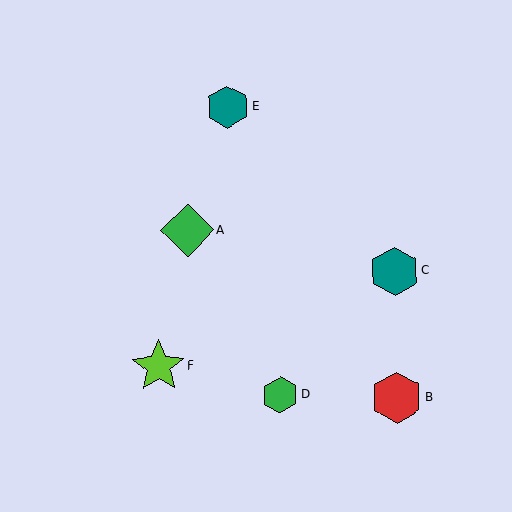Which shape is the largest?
The lime star (labeled F) is the largest.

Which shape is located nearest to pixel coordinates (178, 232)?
The green diamond (labeled A) at (188, 230) is nearest to that location.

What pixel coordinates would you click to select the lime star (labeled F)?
Click at (158, 366) to select the lime star F.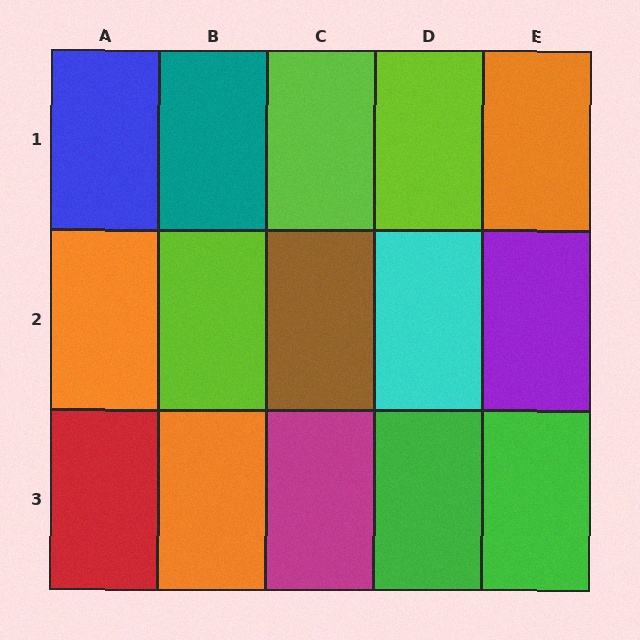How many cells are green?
2 cells are green.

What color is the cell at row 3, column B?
Orange.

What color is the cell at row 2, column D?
Cyan.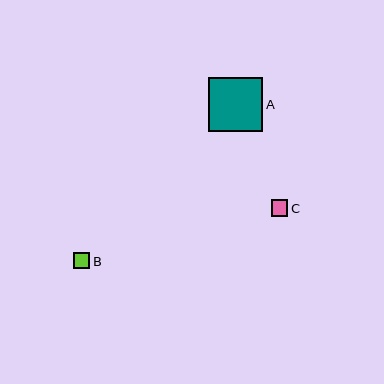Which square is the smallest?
Square B is the smallest with a size of approximately 16 pixels.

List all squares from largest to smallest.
From largest to smallest: A, C, B.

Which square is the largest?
Square A is the largest with a size of approximately 54 pixels.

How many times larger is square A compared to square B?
Square A is approximately 3.4 times the size of square B.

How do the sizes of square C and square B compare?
Square C and square B are approximately the same size.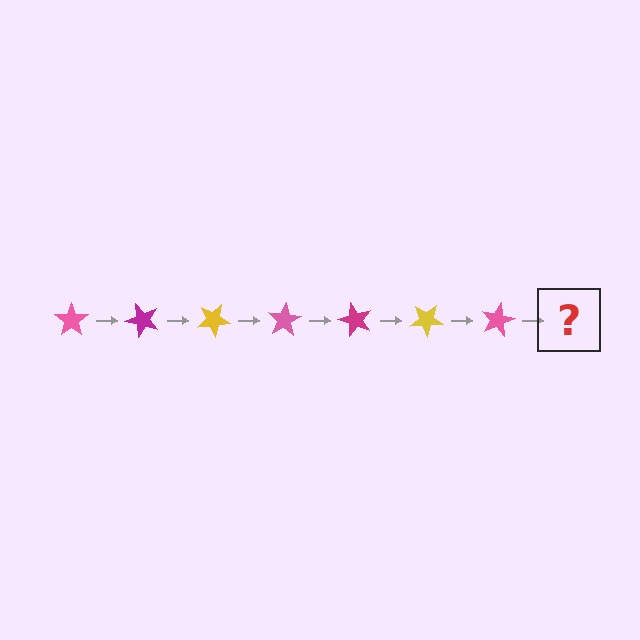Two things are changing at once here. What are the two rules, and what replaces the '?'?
The two rules are that it rotates 50 degrees each step and the color cycles through pink, magenta, and yellow. The '?' should be a magenta star, rotated 350 degrees from the start.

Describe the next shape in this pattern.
It should be a magenta star, rotated 350 degrees from the start.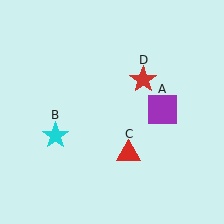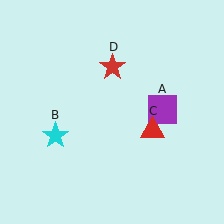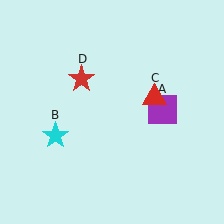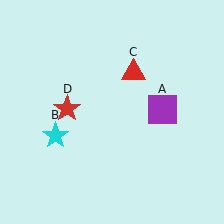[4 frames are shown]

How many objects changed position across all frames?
2 objects changed position: red triangle (object C), red star (object D).